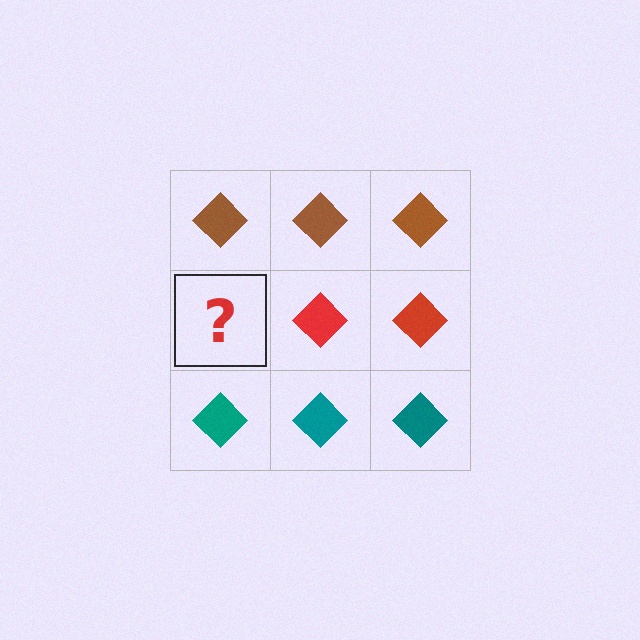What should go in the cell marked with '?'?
The missing cell should contain a red diamond.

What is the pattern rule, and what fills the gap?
The rule is that each row has a consistent color. The gap should be filled with a red diamond.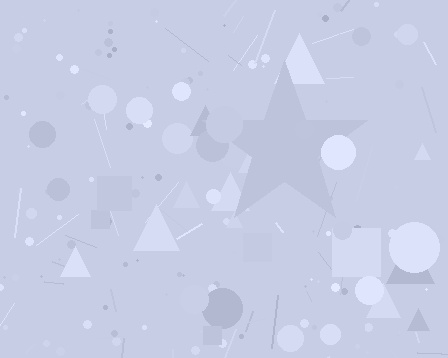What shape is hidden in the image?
A star is hidden in the image.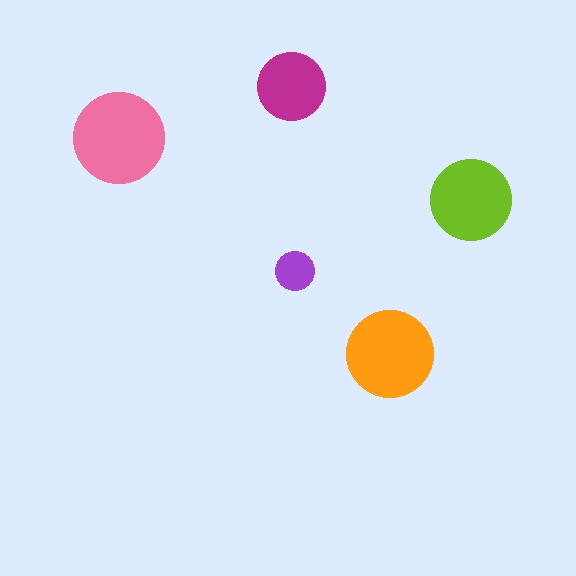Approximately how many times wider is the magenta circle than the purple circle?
About 2 times wider.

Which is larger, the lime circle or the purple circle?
The lime one.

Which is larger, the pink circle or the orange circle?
The pink one.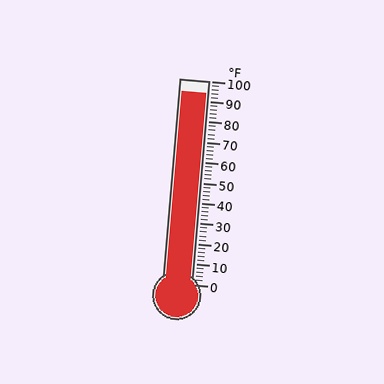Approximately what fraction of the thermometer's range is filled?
The thermometer is filled to approximately 95% of its range.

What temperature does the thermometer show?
The thermometer shows approximately 94°F.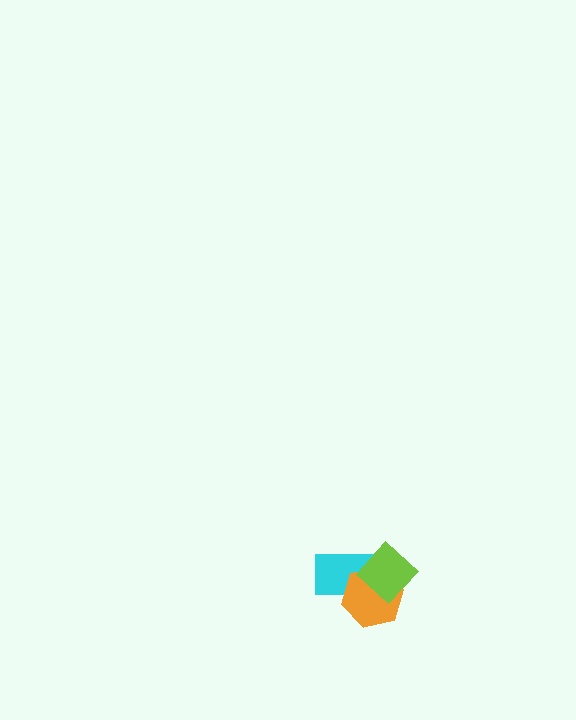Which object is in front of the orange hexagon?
The lime diamond is in front of the orange hexagon.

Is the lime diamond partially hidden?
No, no other shape covers it.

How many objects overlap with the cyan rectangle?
2 objects overlap with the cyan rectangle.